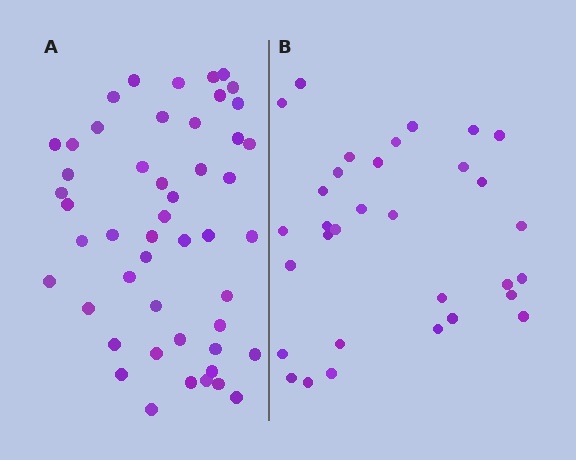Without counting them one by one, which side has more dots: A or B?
Region A (the left region) has more dots.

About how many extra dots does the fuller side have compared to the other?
Region A has approximately 15 more dots than region B.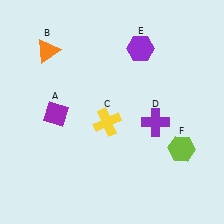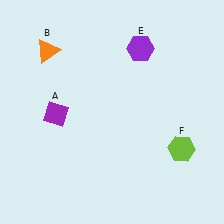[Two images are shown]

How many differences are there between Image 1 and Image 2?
There are 2 differences between the two images.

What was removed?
The purple cross (D), the yellow cross (C) were removed in Image 2.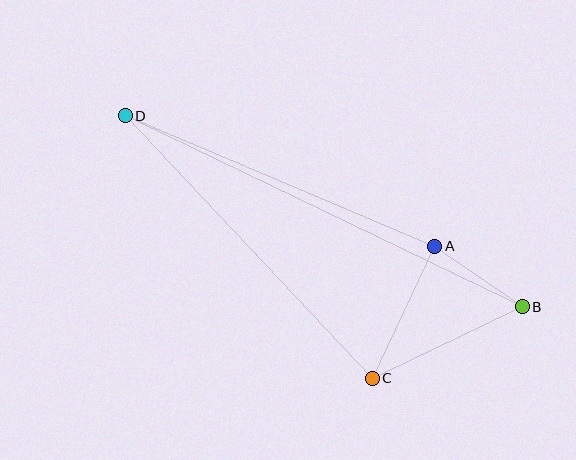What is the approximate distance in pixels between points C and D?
The distance between C and D is approximately 360 pixels.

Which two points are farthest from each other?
Points B and D are farthest from each other.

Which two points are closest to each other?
Points A and B are closest to each other.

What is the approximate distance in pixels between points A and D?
The distance between A and D is approximately 335 pixels.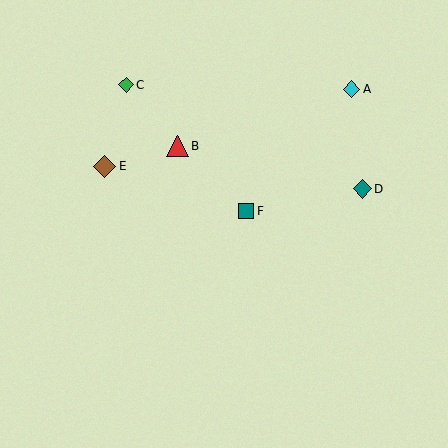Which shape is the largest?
The brown diamond (labeled E) is the largest.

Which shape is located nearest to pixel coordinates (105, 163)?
The brown diamond (labeled E) at (105, 166) is nearest to that location.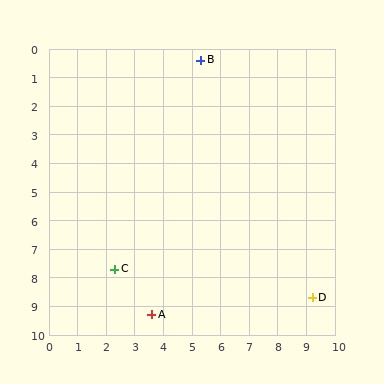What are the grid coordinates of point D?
Point D is at approximately (9.2, 8.7).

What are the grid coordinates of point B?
Point B is at approximately (5.3, 0.4).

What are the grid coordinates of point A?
Point A is at approximately (3.6, 9.3).